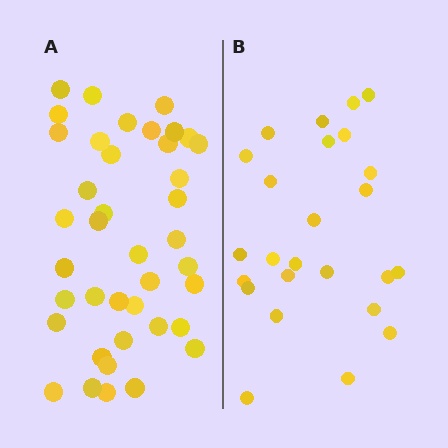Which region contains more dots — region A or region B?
Region A (the left region) has more dots.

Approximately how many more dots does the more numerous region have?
Region A has approximately 15 more dots than region B.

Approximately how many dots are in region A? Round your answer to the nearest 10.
About 40 dots.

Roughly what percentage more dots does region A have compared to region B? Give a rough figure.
About 60% more.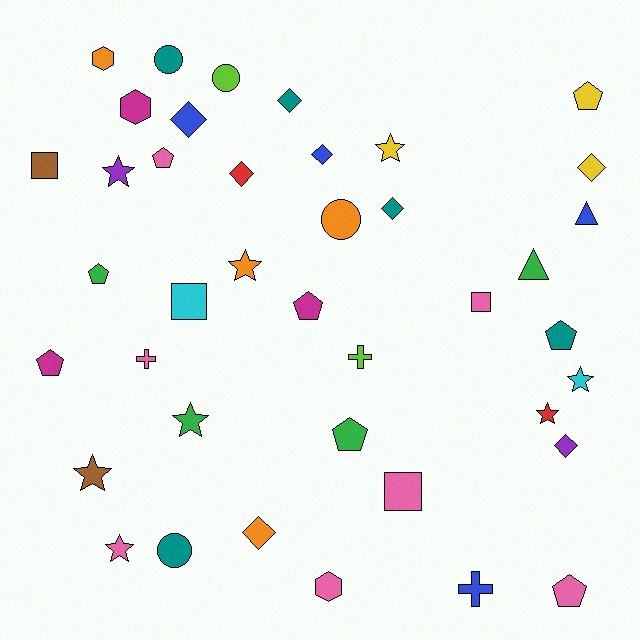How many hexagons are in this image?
There are 3 hexagons.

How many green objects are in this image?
There are 4 green objects.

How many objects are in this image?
There are 40 objects.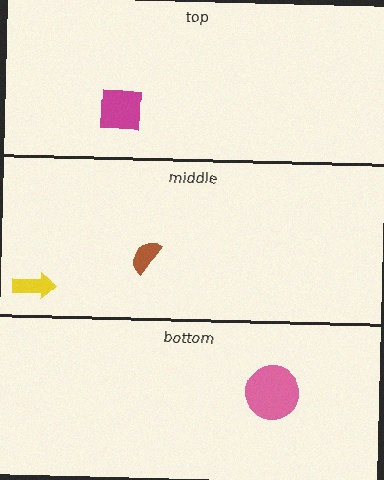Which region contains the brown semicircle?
The middle region.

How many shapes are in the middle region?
2.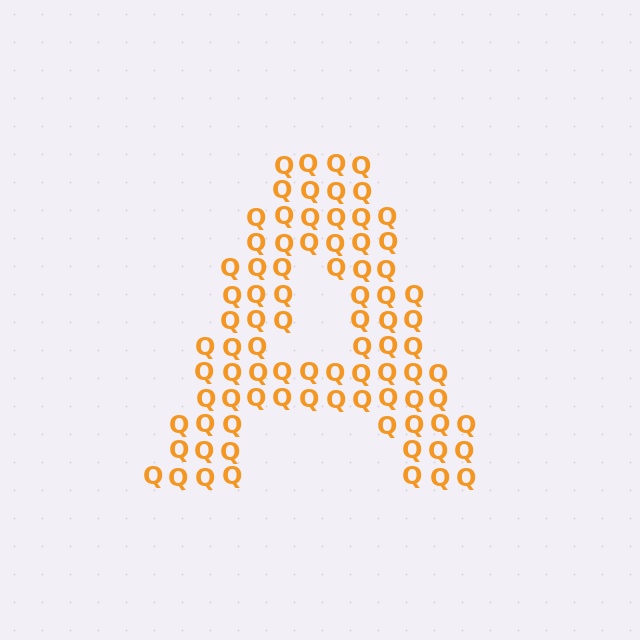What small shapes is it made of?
It is made of small letter Q's.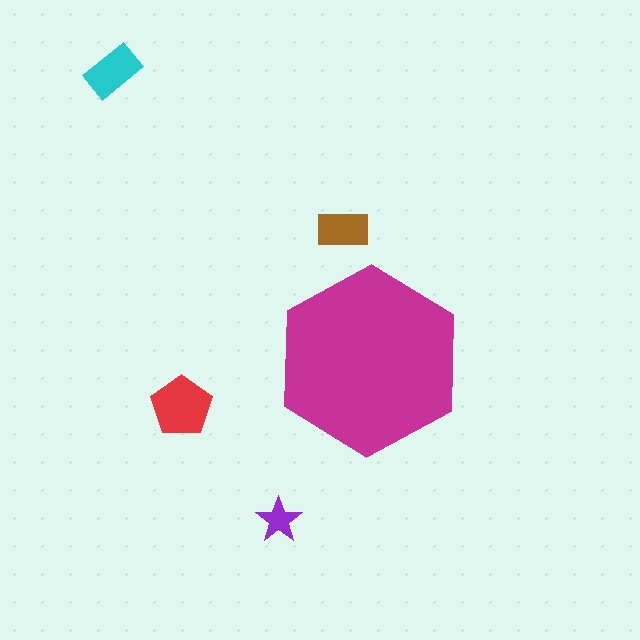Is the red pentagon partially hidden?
No, the red pentagon is fully visible.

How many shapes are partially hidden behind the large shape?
0 shapes are partially hidden.